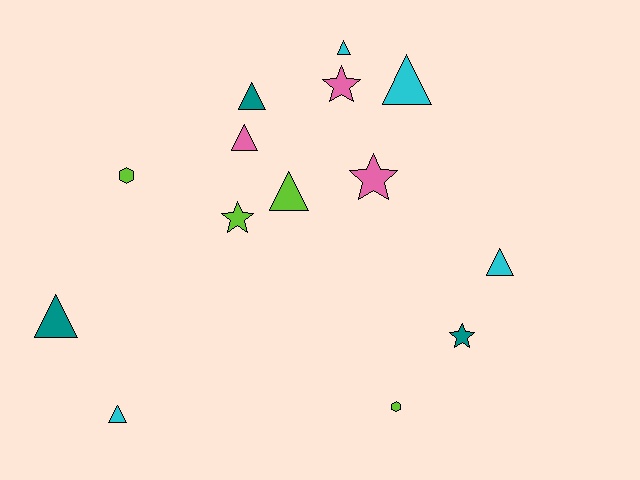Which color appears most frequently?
Cyan, with 4 objects.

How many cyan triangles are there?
There are 4 cyan triangles.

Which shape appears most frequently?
Triangle, with 8 objects.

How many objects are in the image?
There are 14 objects.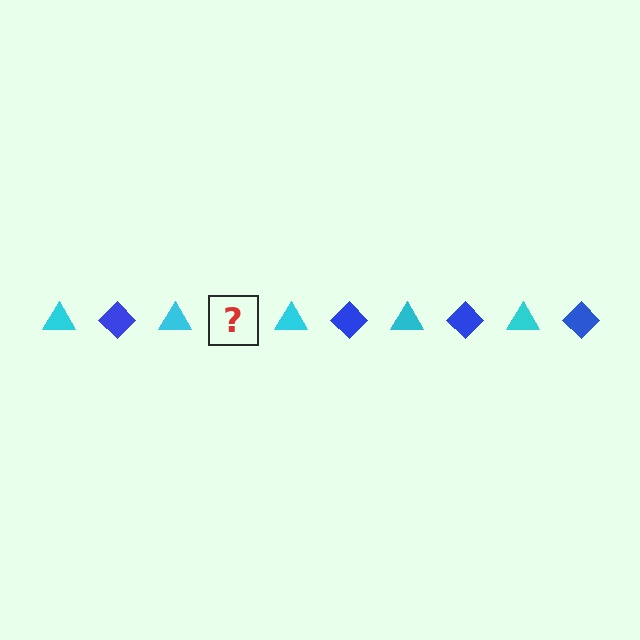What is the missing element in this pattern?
The missing element is a blue diamond.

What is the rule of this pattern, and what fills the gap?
The rule is that the pattern alternates between cyan triangle and blue diamond. The gap should be filled with a blue diamond.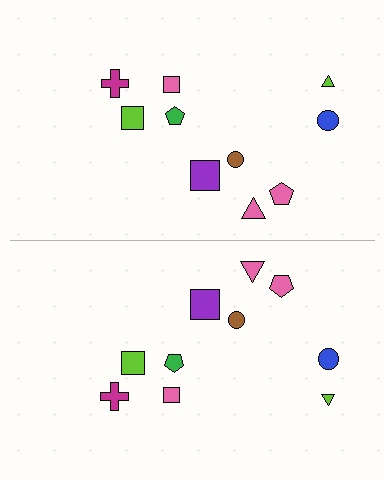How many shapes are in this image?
There are 20 shapes in this image.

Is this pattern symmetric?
Yes, this pattern has bilateral (reflection) symmetry.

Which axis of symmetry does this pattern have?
The pattern has a horizontal axis of symmetry running through the center of the image.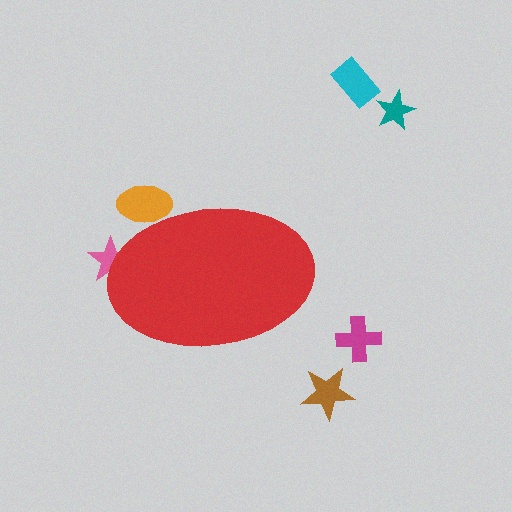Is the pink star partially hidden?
Yes, the pink star is partially hidden behind the red ellipse.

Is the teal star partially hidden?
No, the teal star is fully visible.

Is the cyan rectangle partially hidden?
No, the cyan rectangle is fully visible.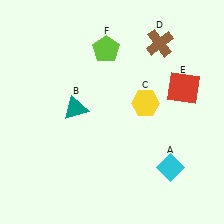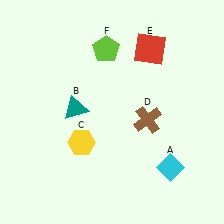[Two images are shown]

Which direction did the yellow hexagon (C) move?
The yellow hexagon (C) moved left.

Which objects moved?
The objects that moved are: the yellow hexagon (C), the brown cross (D), the red square (E).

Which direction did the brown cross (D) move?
The brown cross (D) moved down.